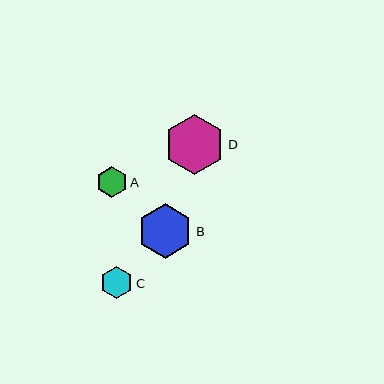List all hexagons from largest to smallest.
From largest to smallest: D, B, C, A.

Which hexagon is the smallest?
Hexagon A is the smallest with a size of approximately 31 pixels.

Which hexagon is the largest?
Hexagon D is the largest with a size of approximately 60 pixels.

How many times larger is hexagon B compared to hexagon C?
Hexagon B is approximately 1.7 times the size of hexagon C.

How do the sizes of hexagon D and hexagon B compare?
Hexagon D and hexagon B are approximately the same size.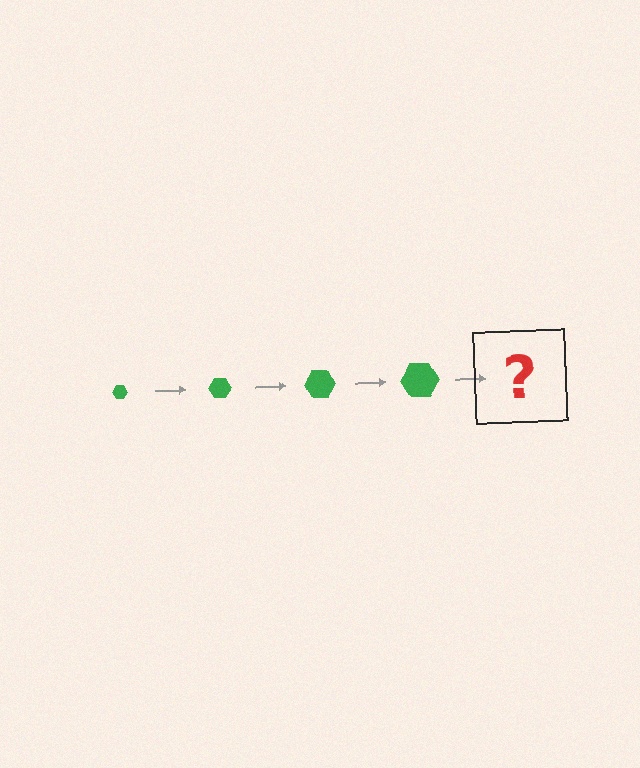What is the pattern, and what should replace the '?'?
The pattern is that the hexagon gets progressively larger each step. The '?' should be a green hexagon, larger than the previous one.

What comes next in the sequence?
The next element should be a green hexagon, larger than the previous one.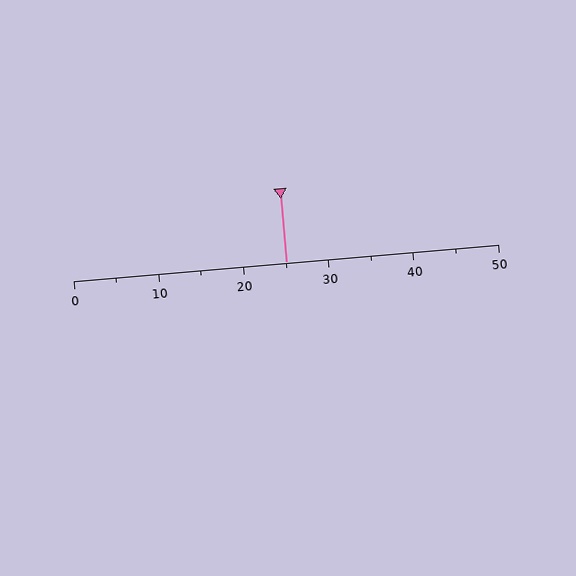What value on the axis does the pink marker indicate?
The marker indicates approximately 25.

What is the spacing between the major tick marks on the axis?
The major ticks are spaced 10 apart.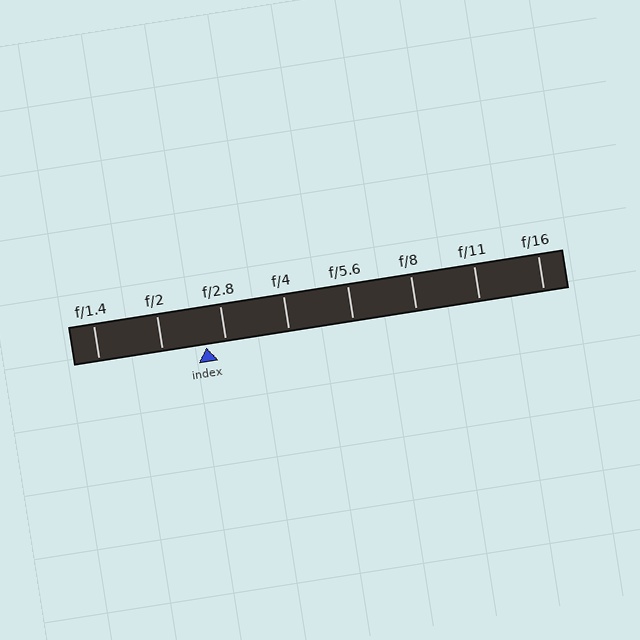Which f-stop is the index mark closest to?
The index mark is closest to f/2.8.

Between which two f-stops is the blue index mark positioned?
The index mark is between f/2 and f/2.8.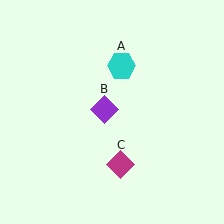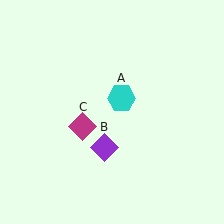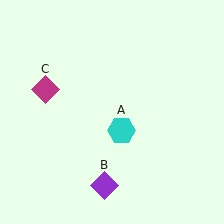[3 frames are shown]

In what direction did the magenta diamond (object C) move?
The magenta diamond (object C) moved up and to the left.